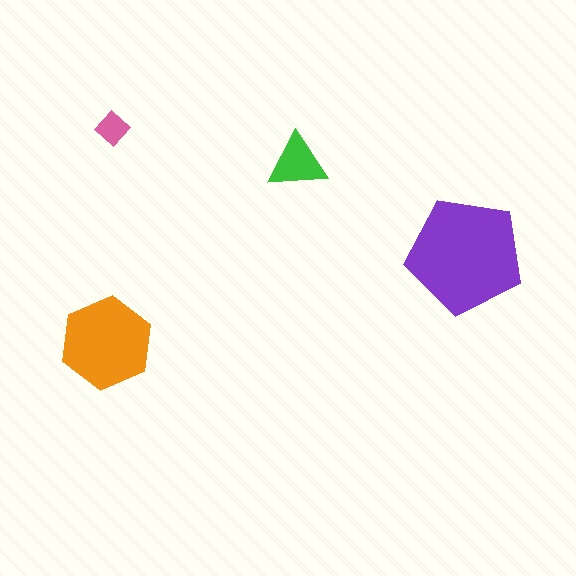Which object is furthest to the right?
The purple pentagon is rightmost.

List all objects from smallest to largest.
The pink diamond, the green triangle, the orange hexagon, the purple pentagon.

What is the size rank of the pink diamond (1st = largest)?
4th.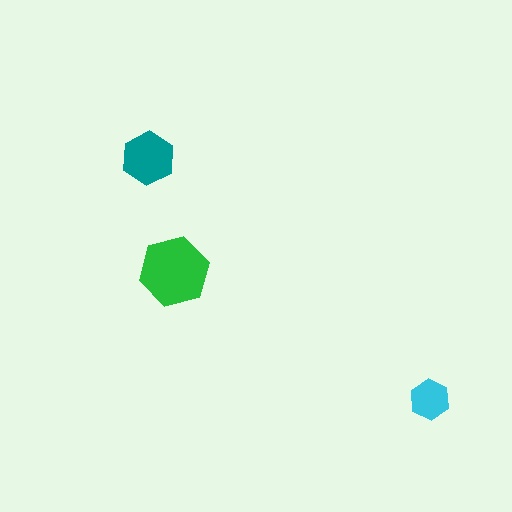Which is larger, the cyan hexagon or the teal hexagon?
The teal one.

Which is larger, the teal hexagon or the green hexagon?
The green one.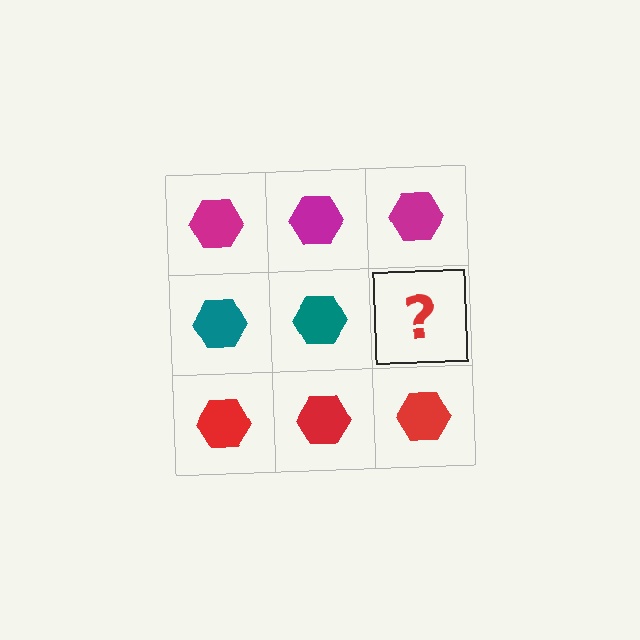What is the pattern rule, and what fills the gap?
The rule is that each row has a consistent color. The gap should be filled with a teal hexagon.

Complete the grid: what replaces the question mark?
The question mark should be replaced with a teal hexagon.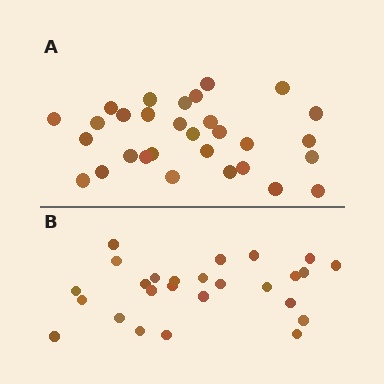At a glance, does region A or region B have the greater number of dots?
Region A (the top region) has more dots.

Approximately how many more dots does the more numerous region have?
Region A has about 4 more dots than region B.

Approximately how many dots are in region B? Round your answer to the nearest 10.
About 30 dots. (The exact count is 26, which rounds to 30.)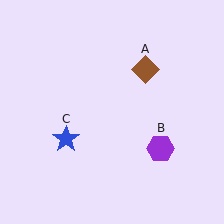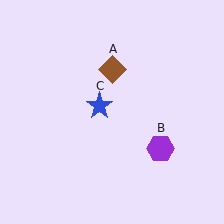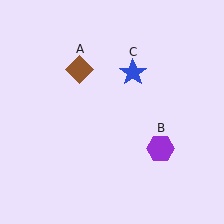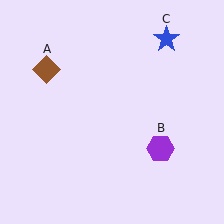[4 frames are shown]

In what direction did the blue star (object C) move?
The blue star (object C) moved up and to the right.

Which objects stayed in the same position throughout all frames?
Purple hexagon (object B) remained stationary.